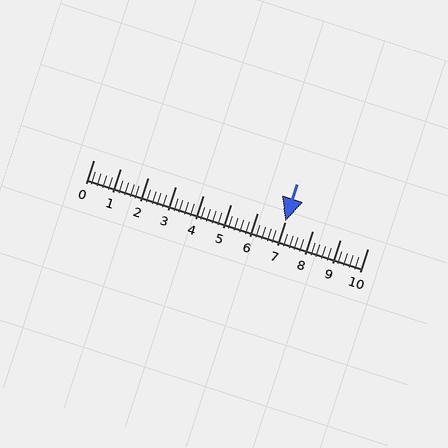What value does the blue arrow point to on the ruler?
The blue arrow points to approximately 7.0.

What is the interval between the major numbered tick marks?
The major tick marks are spaced 1 units apart.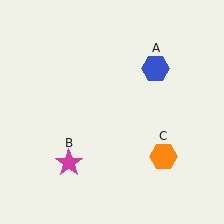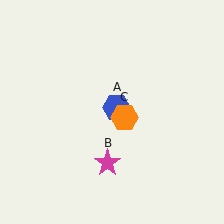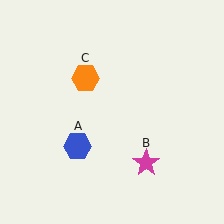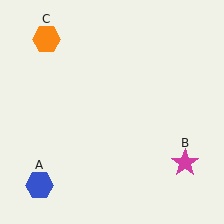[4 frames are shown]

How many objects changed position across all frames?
3 objects changed position: blue hexagon (object A), magenta star (object B), orange hexagon (object C).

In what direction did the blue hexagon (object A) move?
The blue hexagon (object A) moved down and to the left.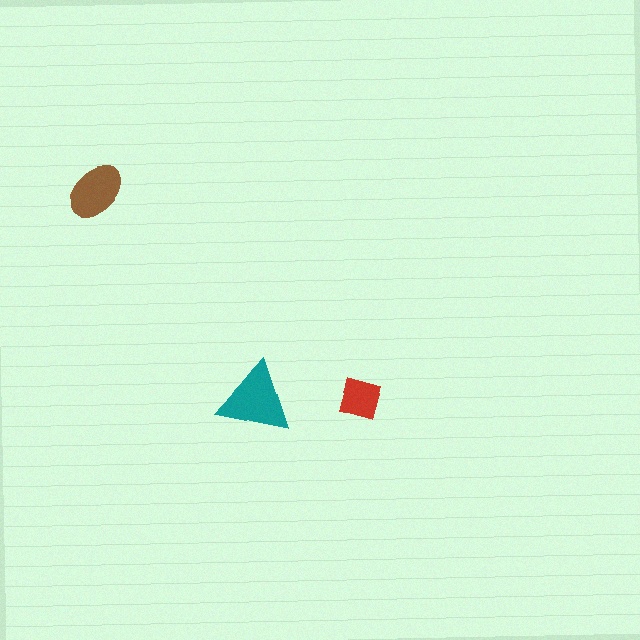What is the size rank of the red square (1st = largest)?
3rd.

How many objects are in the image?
There are 3 objects in the image.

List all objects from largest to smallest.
The teal triangle, the brown ellipse, the red square.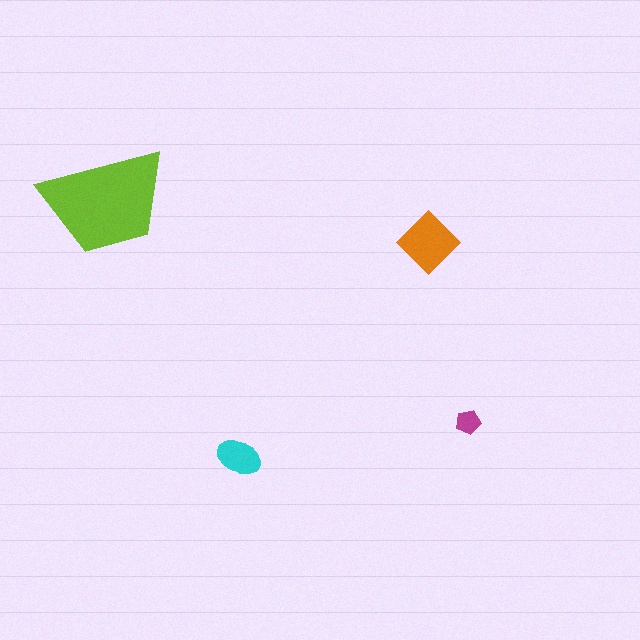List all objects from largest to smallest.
The lime trapezoid, the orange diamond, the cyan ellipse, the magenta pentagon.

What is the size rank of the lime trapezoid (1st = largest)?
1st.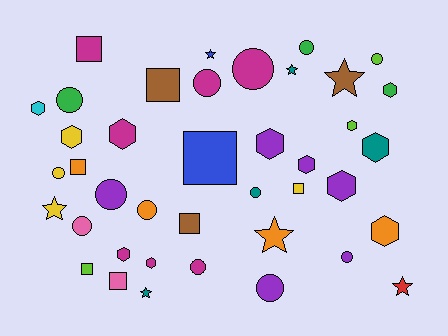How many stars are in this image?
There are 7 stars.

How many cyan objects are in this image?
There is 1 cyan object.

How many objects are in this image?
There are 40 objects.